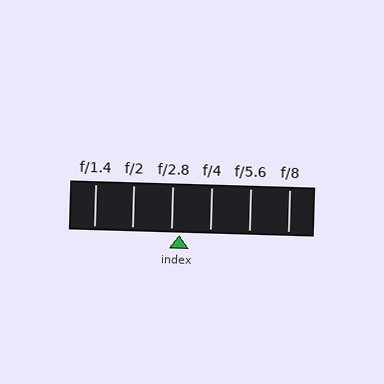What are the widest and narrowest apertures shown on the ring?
The widest aperture shown is f/1.4 and the narrowest is f/8.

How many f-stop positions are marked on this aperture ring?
There are 6 f-stop positions marked.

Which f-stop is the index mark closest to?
The index mark is closest to f/2.8.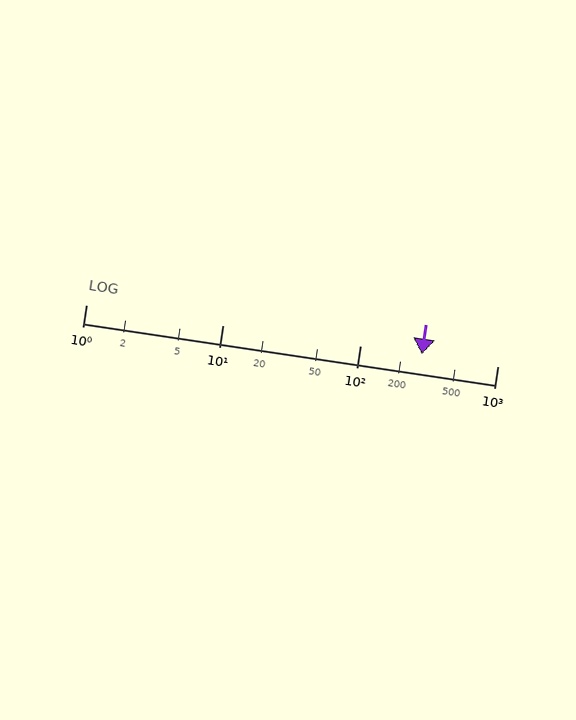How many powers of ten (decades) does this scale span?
The scale spans 3 decades, from 1 to 1000.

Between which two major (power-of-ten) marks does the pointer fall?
The pointer is between 100 and 1000.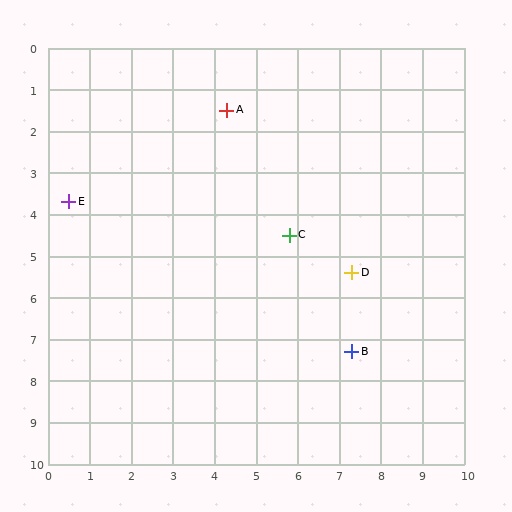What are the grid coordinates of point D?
Point D is at approximately (7.3, 5.4).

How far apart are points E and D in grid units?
Points E and D are about 7.0 grid units apart.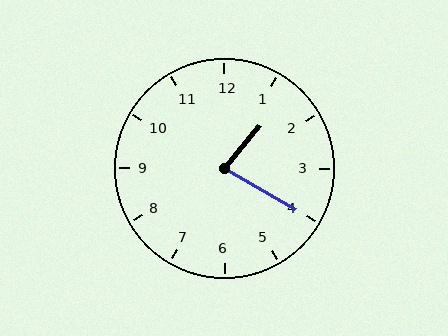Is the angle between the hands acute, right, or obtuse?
It is acute.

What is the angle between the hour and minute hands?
Approximately 80 degrees.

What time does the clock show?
1:20.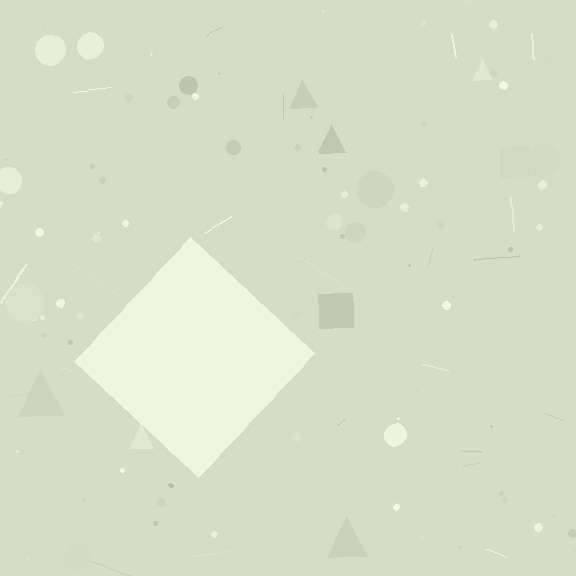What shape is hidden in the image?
A diamond is hidden in the image.